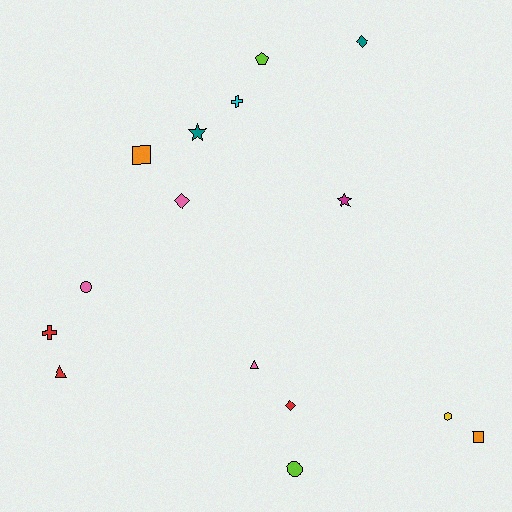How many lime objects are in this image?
There are 2 lime objects.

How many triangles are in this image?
There are 2 triangles.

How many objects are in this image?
There are 15 objects.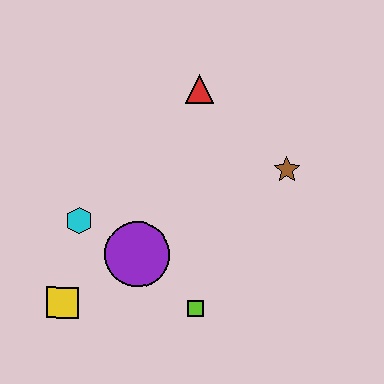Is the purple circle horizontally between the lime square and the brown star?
No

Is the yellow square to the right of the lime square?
No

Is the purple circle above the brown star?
No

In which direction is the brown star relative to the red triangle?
The brown star is to the right of the red triangle.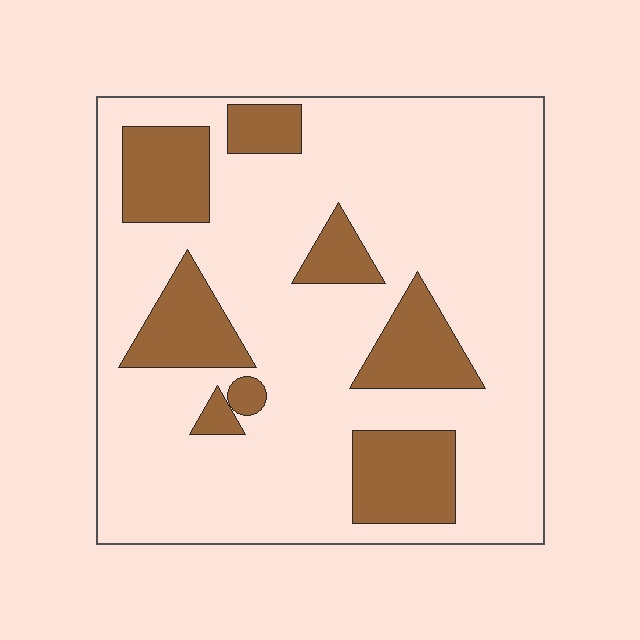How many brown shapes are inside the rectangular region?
8.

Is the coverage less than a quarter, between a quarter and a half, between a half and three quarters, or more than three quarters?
Less than a quarter.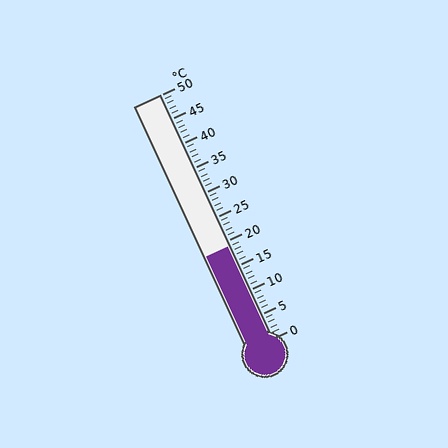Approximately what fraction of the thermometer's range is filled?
The thermometer is filled to approximately 40% of its range.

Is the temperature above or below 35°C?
The temperature is below 35°C.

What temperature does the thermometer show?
The thermometer shows approximately 19°C.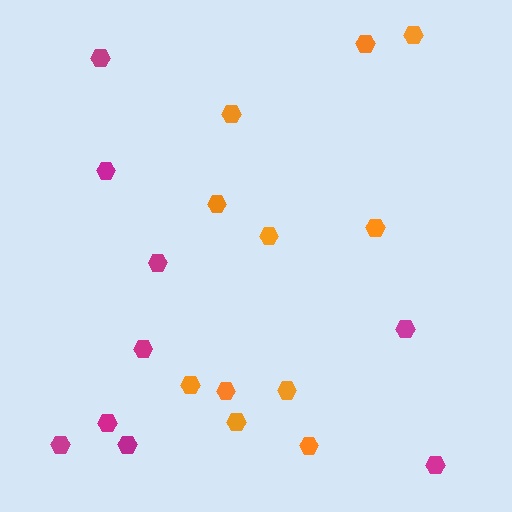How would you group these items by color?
There are 2 groups: one group of orange hexagons (11) and one group of magenta hexagons (9).